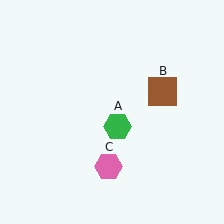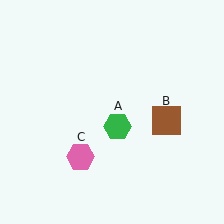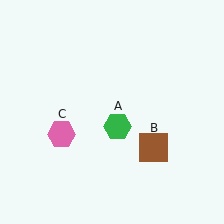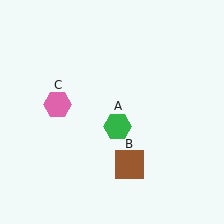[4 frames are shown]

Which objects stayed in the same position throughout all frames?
Green hexagon (object A) remained stationary.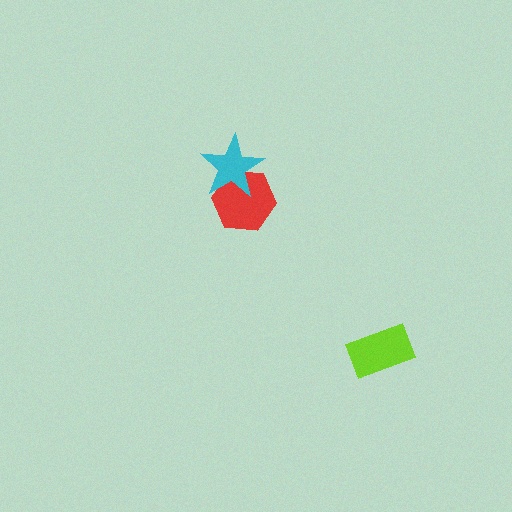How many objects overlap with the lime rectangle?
0 objects overlap with the lime rectangle.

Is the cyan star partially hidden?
No, no other shape covers it.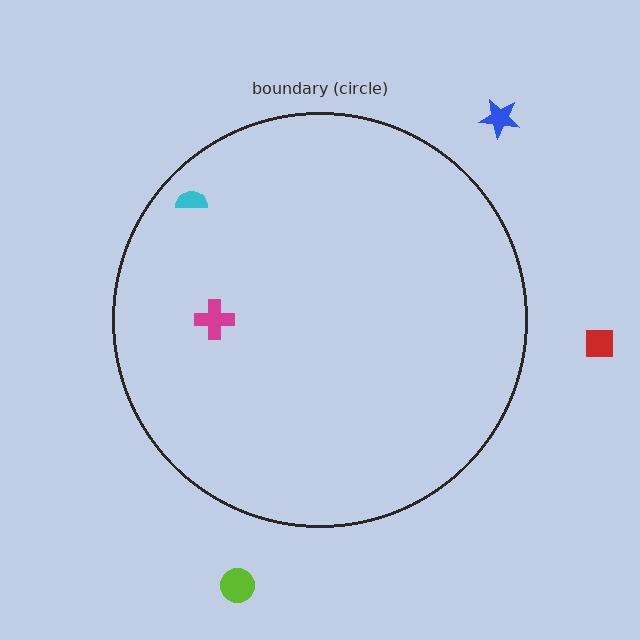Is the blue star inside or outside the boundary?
Outside.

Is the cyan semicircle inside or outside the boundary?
Inside.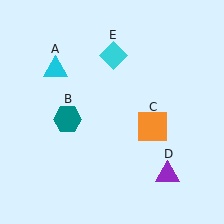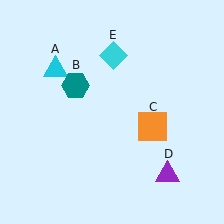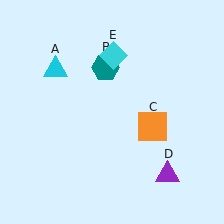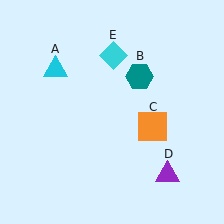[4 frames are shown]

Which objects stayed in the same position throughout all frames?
Cyan triangle (object A) and orange square (object C) and purple triangle (object D) and cyan diamond (object E) remained stationary.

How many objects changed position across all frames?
1 object changed position: teal hexagon (object B).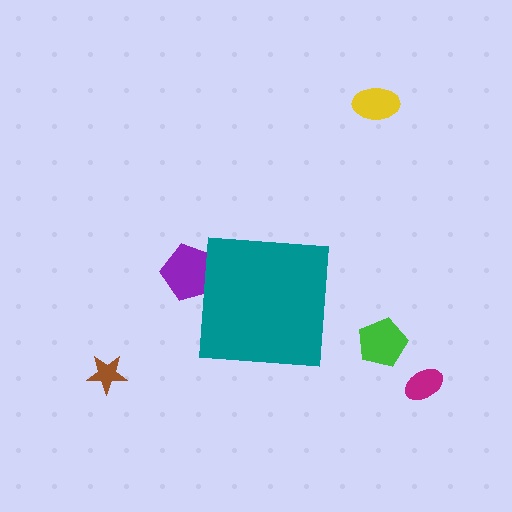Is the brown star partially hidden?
No, the brown star is fully visible.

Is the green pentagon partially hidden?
No, the green pentagon is fully visible.